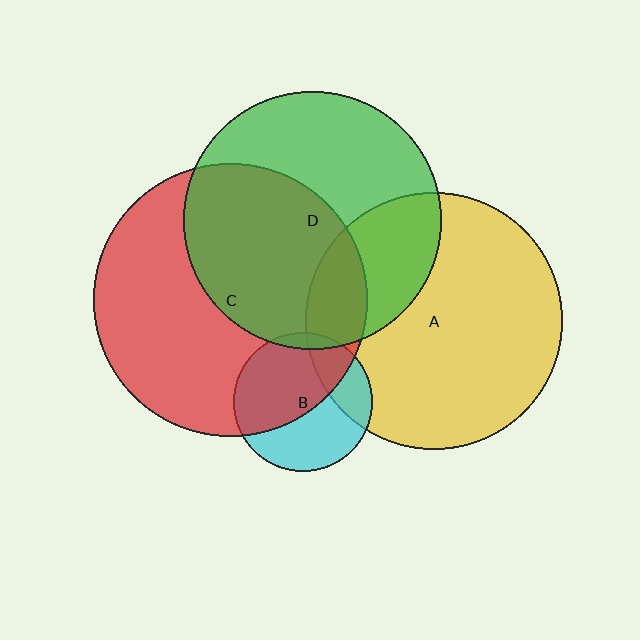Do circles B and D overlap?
Yes.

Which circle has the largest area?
Circle C (red).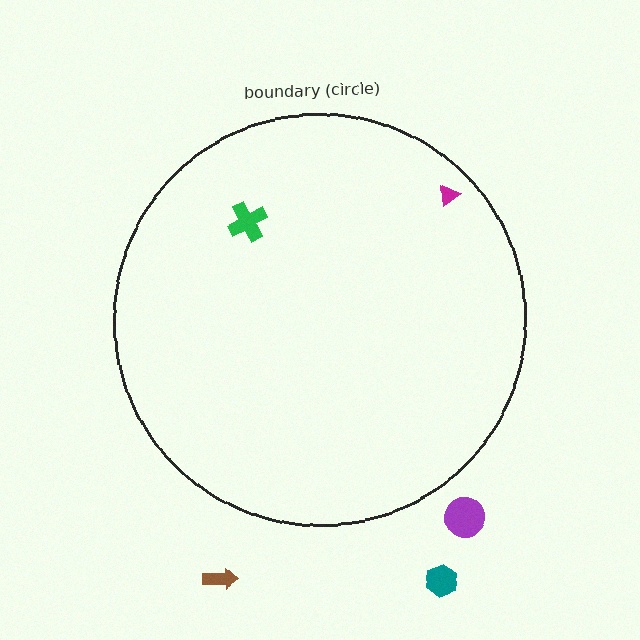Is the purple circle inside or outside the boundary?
Outside.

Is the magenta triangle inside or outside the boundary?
Inside.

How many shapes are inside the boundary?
2 inside, 3 outside.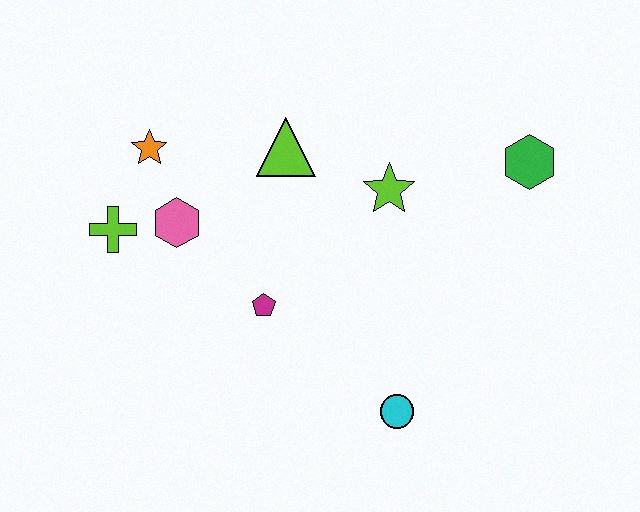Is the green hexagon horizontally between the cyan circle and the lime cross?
No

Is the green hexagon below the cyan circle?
No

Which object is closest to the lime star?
The lime triangle is closest to the lime star.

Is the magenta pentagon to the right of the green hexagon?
No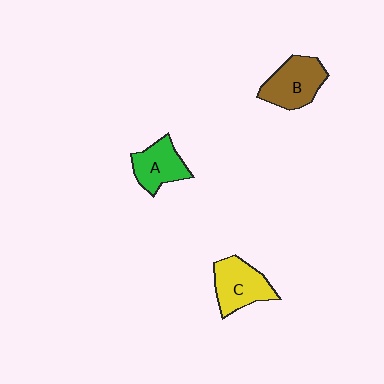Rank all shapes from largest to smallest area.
From largest to smallest: B (brown), C (yellow), A (green).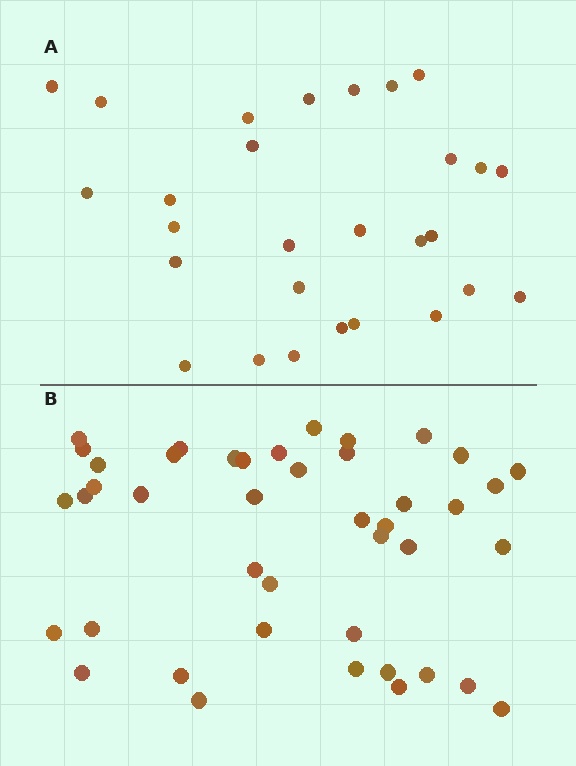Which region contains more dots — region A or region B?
Region B (the bottom region) has more dots.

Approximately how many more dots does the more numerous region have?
Region B has approximately 15 more dots than region A.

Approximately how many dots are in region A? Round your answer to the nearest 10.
About 30 dots. (The exact count is 28, which rounds to 30.)